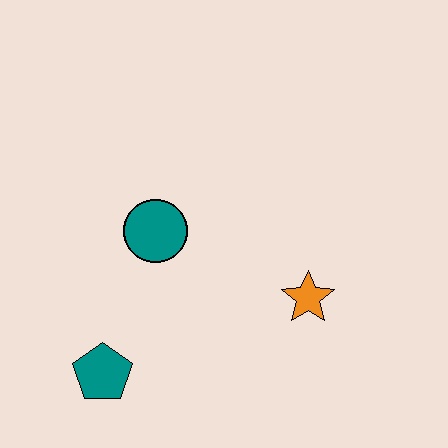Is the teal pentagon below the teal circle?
Yes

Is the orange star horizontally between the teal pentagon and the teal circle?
No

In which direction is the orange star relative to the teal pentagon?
The orange star is to the right of the teal pentagon.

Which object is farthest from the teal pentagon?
The orange star is farthest from the teal pentagon.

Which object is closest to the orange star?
The teal circle is closest to the orange star.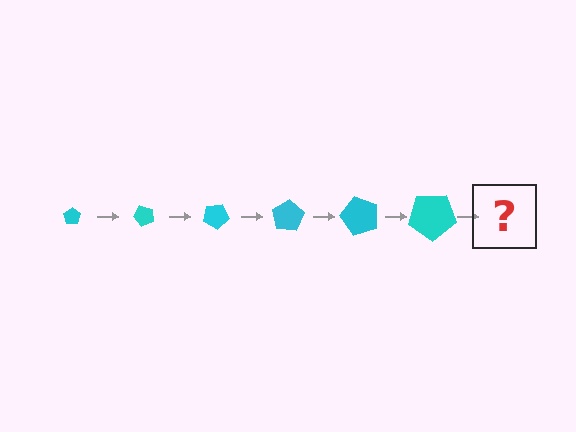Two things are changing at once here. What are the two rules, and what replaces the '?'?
The two rules are that the pentagon grows larger each step and it rotates 50 degrees each step. The '?' should be a pentagon, larger than the previous one and rotated 300 degrees from the start.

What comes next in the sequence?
The next element should be a pentagon, larger than the previous one and rotated 300 degrees from the start.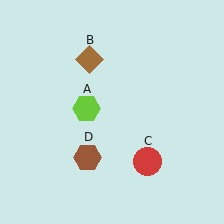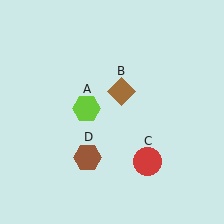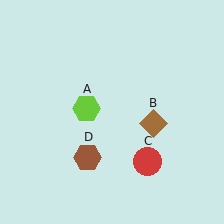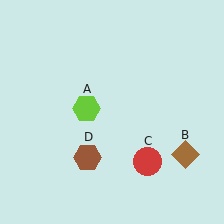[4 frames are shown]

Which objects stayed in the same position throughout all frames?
Lime hexagon (object A) and red circle (object C) and brown hexagon (object D) remained stationary.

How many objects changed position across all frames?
1 object changed position: brown diamond (object B).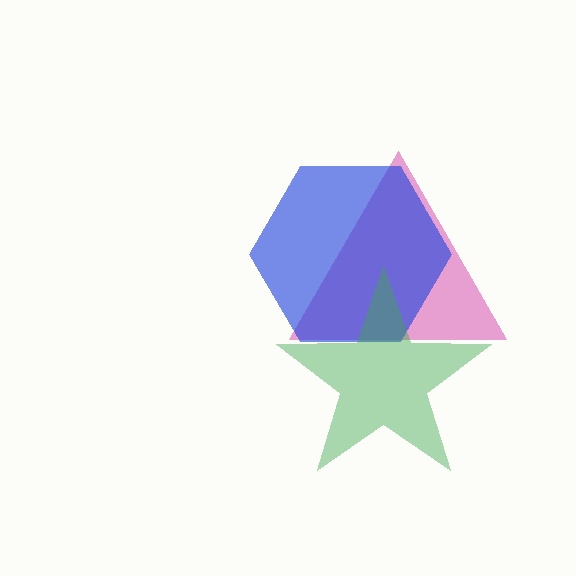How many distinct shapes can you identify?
There are 3 distinct shapes: a magenta triangle, a blue hexagon, a green star.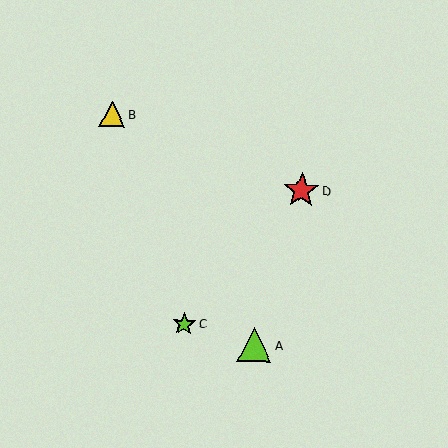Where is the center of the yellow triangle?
The center of the yellow triangle is at (112, 114).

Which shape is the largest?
The red star (labeled D) is the largest.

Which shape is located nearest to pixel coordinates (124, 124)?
The yellow triangle (labeled B) at (112, 114) is nearest to that location.